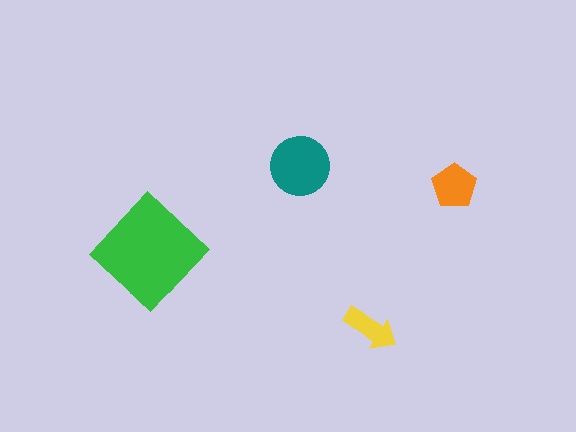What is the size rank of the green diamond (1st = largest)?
1st.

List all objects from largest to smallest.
The green diamond, the teal circle, the orange pentagon, the yellow arrow.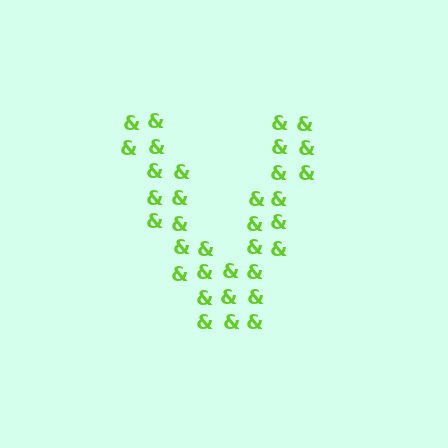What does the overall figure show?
The overall figure shows the letter V.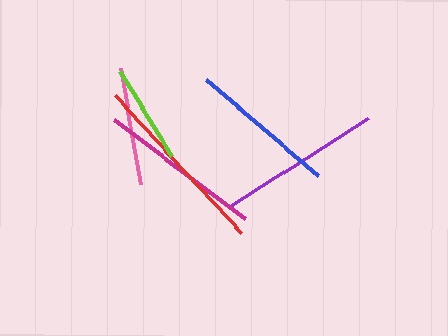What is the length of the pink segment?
The pink segment is approximately 118 pixels long.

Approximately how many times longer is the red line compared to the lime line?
The red line is approximately 1.9 times the length of the lime line.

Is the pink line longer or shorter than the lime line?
The pink line is longer than the lime line.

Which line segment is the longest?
The red line is the longest at approximately 188 pixels.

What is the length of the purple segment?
The purple segment is approximately 164 pixels long.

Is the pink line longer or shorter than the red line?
The red line is longer than the pink line.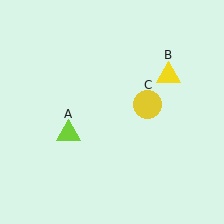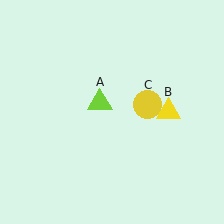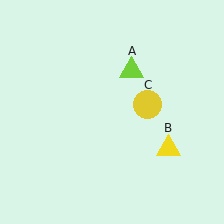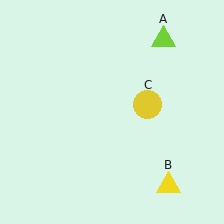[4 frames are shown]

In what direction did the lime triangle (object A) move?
The lime triangle (object A) moved up and to the right.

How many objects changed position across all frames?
2 objects changed position: lime triangle (object A), yellow triangle (object B).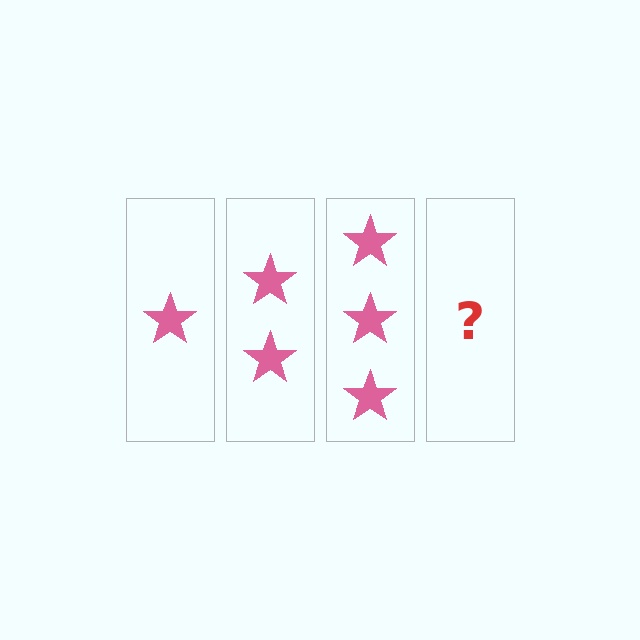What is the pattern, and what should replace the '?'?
The pattern is that each step adds one more star. The '?' should be 4 stars.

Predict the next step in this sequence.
The next step is 4 stars.